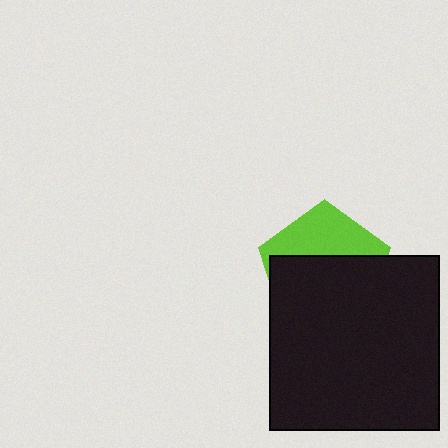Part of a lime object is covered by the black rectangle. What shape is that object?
It is a pentagon.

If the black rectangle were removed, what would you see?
You would see the complete lime pentagon.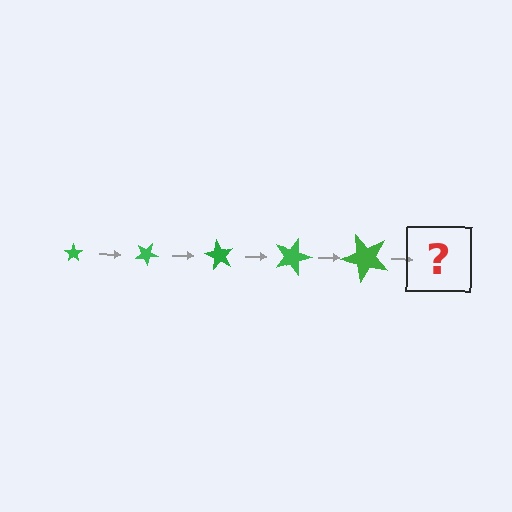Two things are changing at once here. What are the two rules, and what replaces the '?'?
The two rules are that the star grows larger each step and it rotates 30 degrees each step. The '?' should be a star, larger than the previous one and rotated 150 degrees from the start.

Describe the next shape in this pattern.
It should be a star, larger than the previous one and rotated 150 degrees from the start.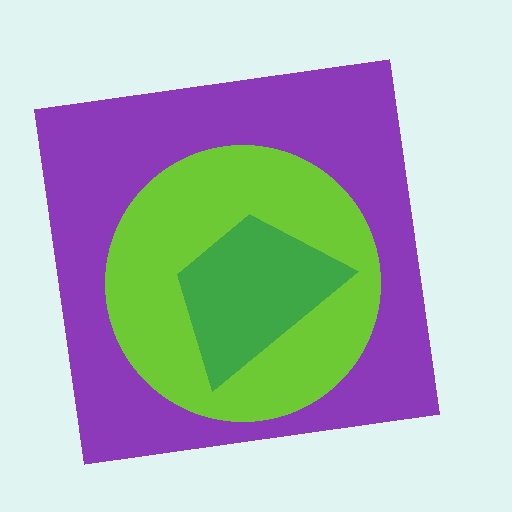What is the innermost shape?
The green trapezoid.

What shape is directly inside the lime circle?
The green trapezoid.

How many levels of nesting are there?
3.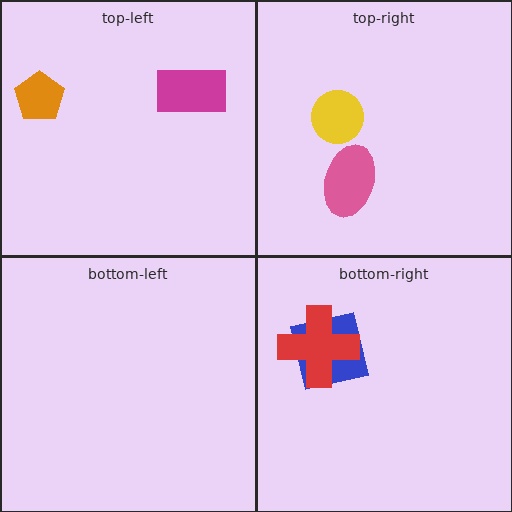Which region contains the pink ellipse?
The top-right region.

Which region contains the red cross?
The bottom-right region.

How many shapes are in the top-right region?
2.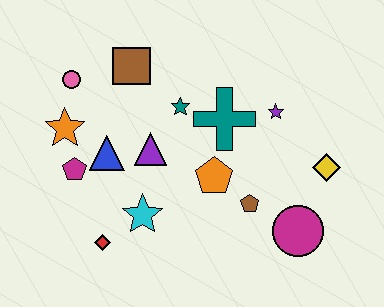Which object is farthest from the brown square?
The magenta circle is farthest from the brown square.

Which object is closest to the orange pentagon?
The brown pentagon is closest to the orange pentagon.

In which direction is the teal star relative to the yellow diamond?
The teal star is to the left of the yellow diamond.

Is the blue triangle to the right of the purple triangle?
No